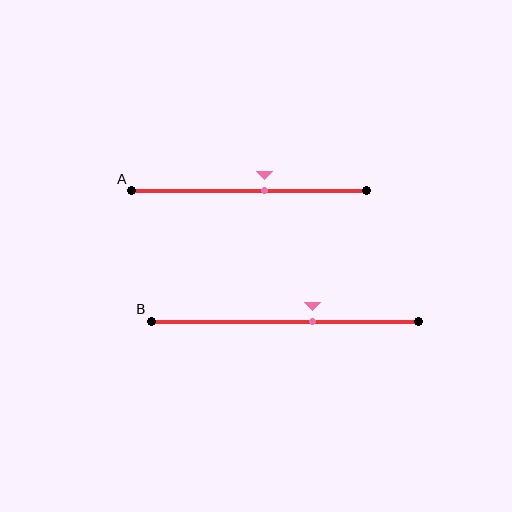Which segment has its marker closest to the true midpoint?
Segment A has its marker closest to the true midpoint.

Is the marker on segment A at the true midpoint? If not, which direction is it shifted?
No, the marker on segment A is shifted to the right by about 7% of the segment length.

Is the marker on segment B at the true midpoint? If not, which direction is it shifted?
No, the marker on segment B is shifted to the right by about 10% of the segment length.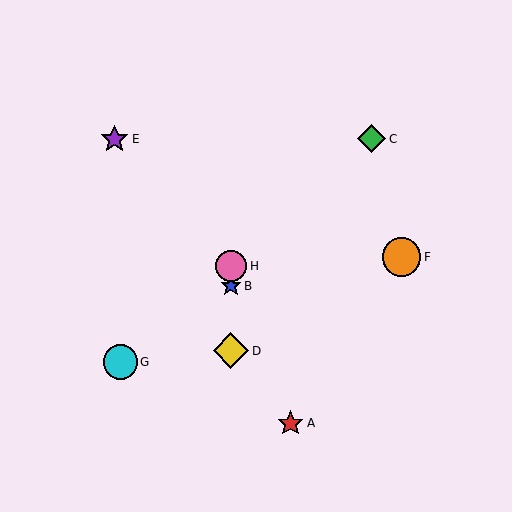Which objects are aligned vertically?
Objects B, D, H are aligned vertically.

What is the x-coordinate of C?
Object C is at x≈372.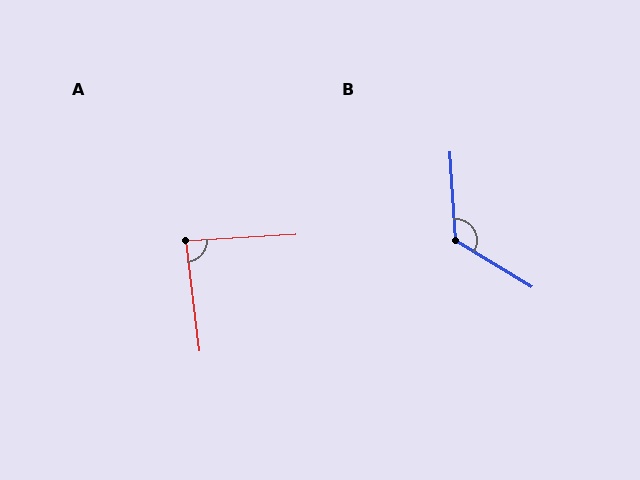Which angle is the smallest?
A, at approximately 86 degrees.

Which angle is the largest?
B, at approximately 125 degrees.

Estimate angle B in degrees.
Approximately 125 degrees.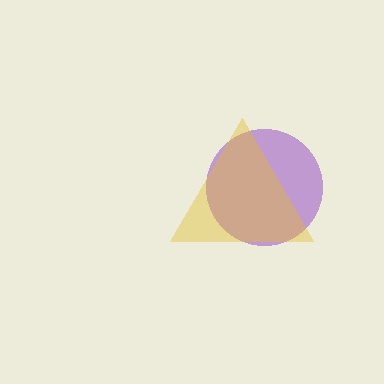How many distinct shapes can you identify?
There are 2 distinct shapes: a purple circle, a yellow triangle.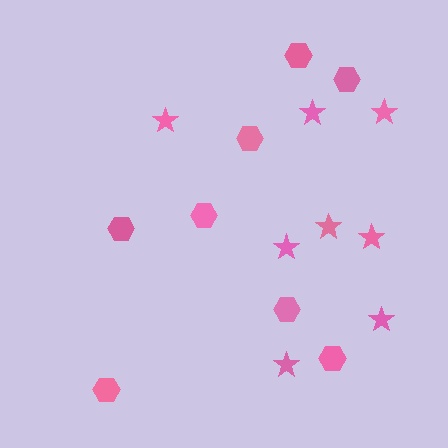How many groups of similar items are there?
There are 2 groups: one group of stars (8) and one group of hexagons (8).